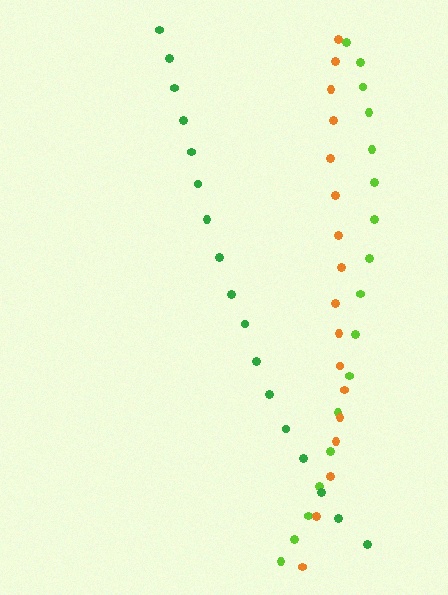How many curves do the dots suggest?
There are 3 distinct paths.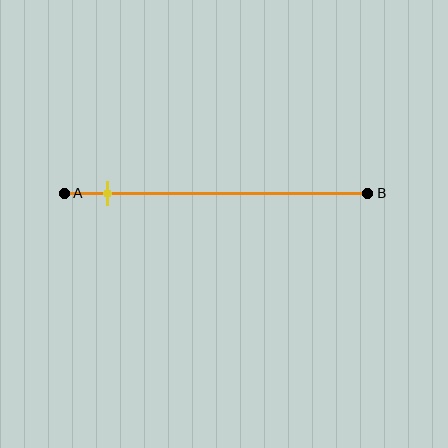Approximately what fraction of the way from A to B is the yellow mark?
The yellow mark is approximately 15% of the way from A to B.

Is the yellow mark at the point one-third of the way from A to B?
No, the mark is at about 15% from A, not at the 33% one-third point.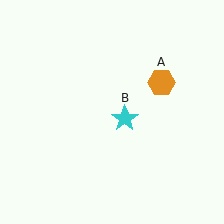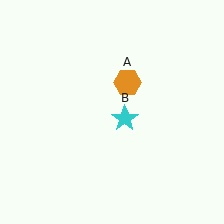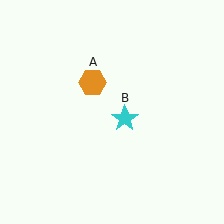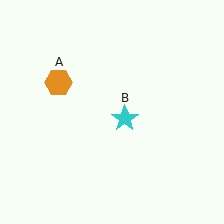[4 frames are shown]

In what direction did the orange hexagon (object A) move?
The orange hexagon (object A) moved left.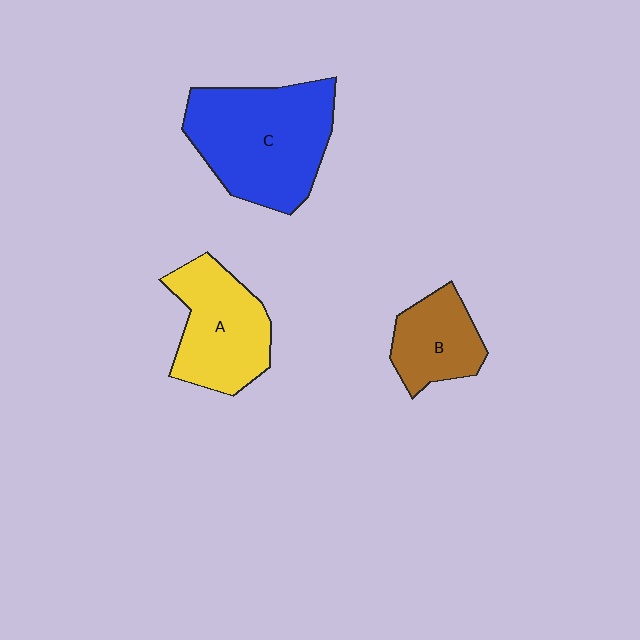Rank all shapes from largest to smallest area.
From largest to smallest: C (blue), A (yellow), B (brown).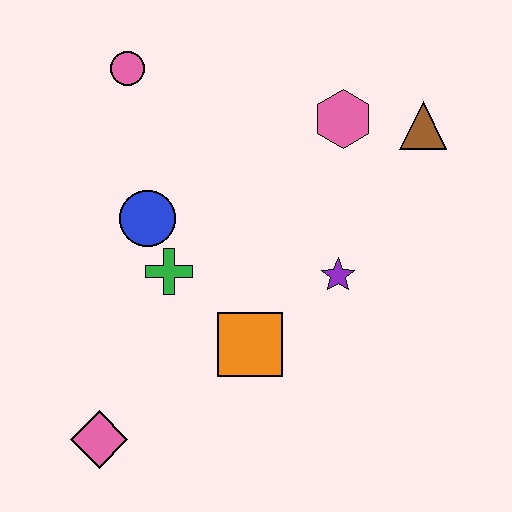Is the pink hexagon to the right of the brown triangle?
No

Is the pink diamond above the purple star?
No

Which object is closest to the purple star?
The orange square is closest to the purple star.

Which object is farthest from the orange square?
The pink circle is farthest from the orange square.